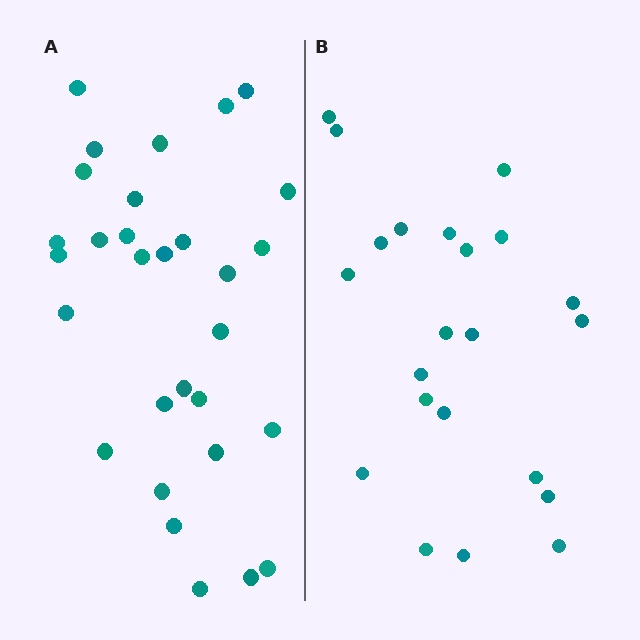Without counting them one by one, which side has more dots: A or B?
Region A (the left region) has more dots.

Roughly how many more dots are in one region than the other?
Region A has roughly 8 or so more dots than region B.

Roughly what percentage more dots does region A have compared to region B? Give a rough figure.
About 35% more.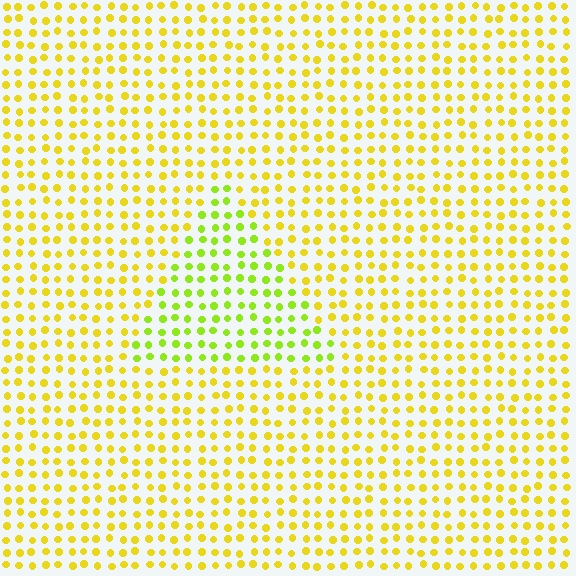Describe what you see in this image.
The image is filled with small yellow elements in a uniform arrangement. A triangle-shaped region is visible where the elements are tinted to a slightly different hue, forming a subtle color boundary.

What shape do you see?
I see a triangle.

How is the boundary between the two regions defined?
The boundary is defined purely by a slight shift in hue (about 32 degrees). Spacing, size, and orientation are identical on both sides.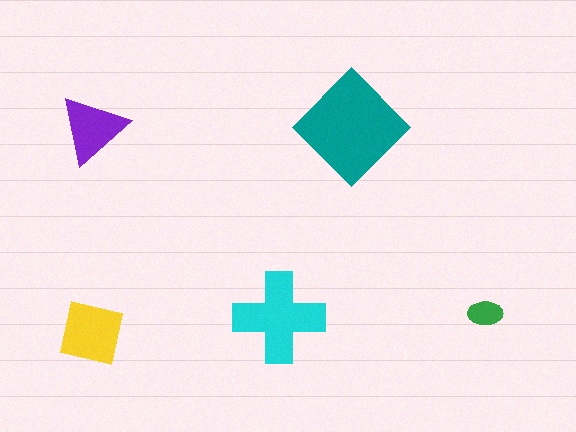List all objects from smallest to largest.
The green ellipse, the purple triangle, the yellow square, the cyan cross, the teal diamond.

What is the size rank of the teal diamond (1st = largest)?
1st.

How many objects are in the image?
There are 5 objects in the image.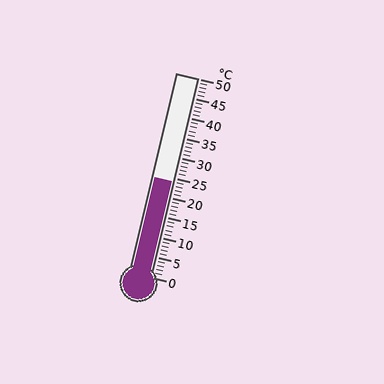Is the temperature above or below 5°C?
The temperature is above 5°C.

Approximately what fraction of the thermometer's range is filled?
The thermometer is filled to approximately 50% of its range.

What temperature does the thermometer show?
The thermometer shows approximately 24°C.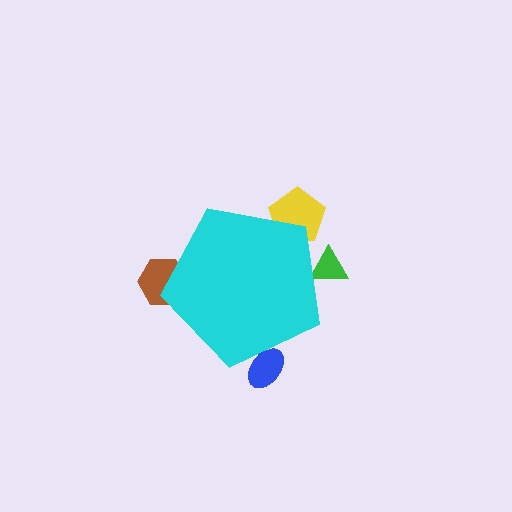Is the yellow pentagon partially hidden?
Yes, the yellow pentagon is partially hidden behind the cyan pentagon.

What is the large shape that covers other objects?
A cyan pentagon.